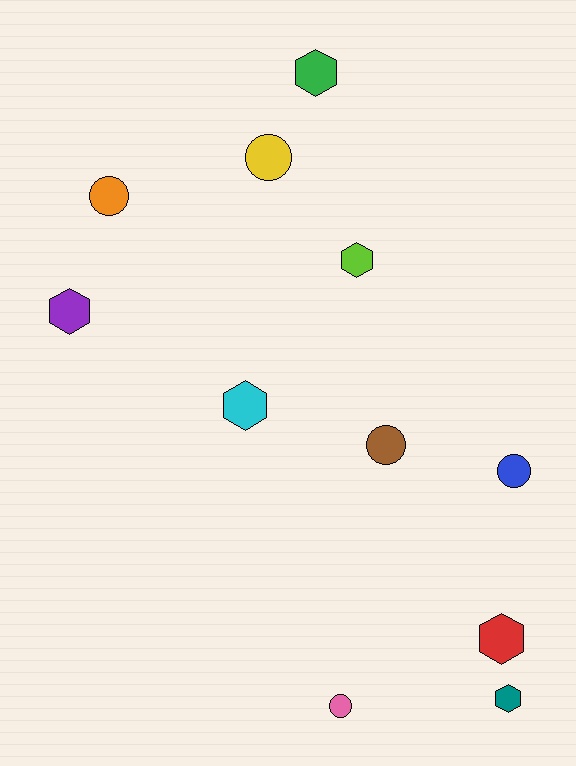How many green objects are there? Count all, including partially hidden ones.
There is 1 green object.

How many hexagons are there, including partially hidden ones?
There are 6 hexagons.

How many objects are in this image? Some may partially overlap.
There are 11 objects.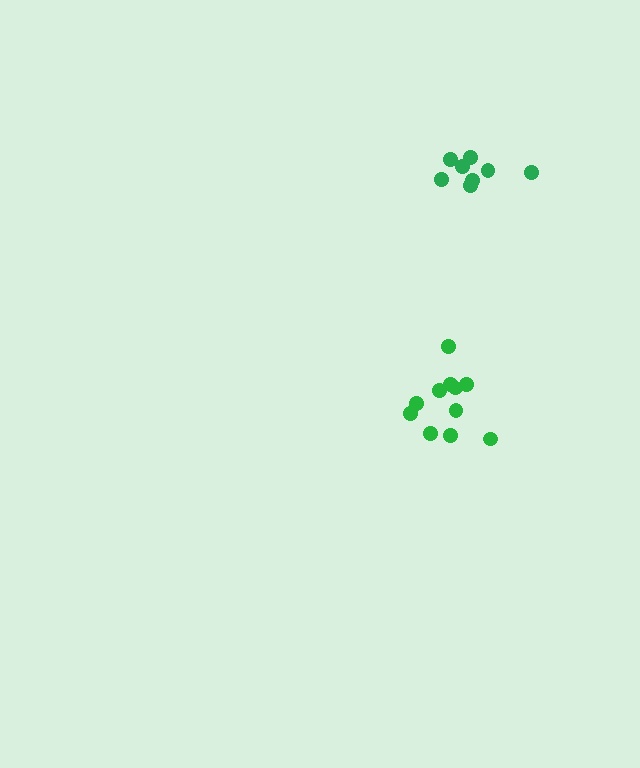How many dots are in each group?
Group 1: 8 dots, Group 2: 11 dots (19 total).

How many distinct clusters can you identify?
There are 2 distinct clusters.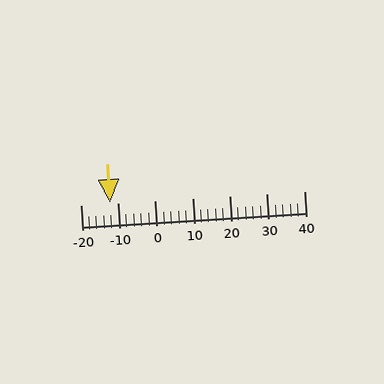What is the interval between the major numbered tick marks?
The major tick marks are spaced 10 units apart.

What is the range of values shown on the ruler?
The ruler shows values from -20 to 40.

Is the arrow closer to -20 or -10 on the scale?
The arrow is closer to -10.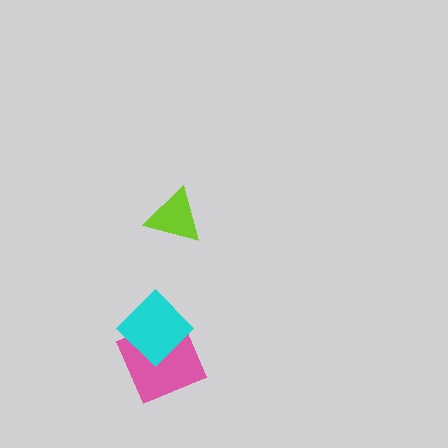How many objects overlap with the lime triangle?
0 objects overlap with the lime triangle.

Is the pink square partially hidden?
Yes, it is partially covered by another shape.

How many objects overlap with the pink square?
1 object overlaps with the pink square.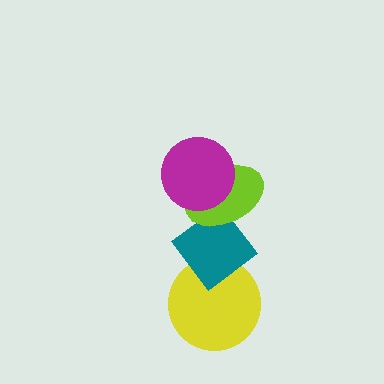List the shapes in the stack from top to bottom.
From top to bottom: the magenta circle, the lime ellipse, the teal diamond, the yellow circle.